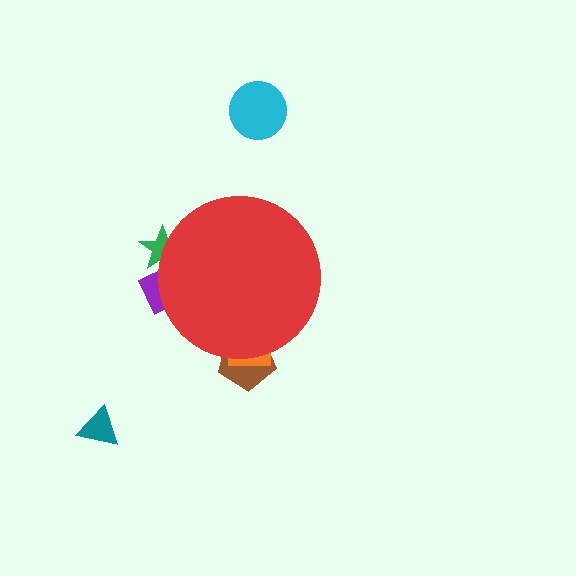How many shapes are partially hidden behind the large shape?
4 shapes are partially hidden.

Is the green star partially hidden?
Yes, the green star is partially hidden behind the red circle.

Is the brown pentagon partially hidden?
Yes, the brown pentagon is partially hidden behind the red circle.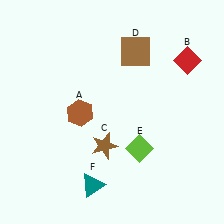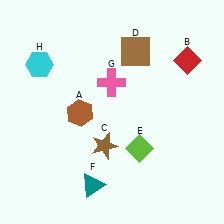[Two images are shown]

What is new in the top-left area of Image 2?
A cyan hexagon (H) was added in the top-left area of Image 2.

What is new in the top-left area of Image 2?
A pink cross (G) was added in the top-left area of Image 2.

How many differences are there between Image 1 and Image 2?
There are 2 differences between the two images.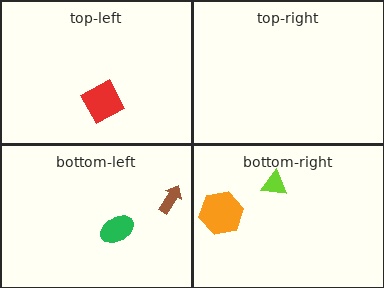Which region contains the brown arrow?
The bottom-left region.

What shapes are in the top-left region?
The red diamond.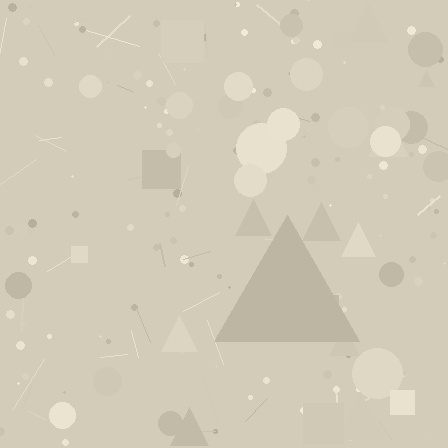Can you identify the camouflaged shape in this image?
The camouflaged shape is a triangle.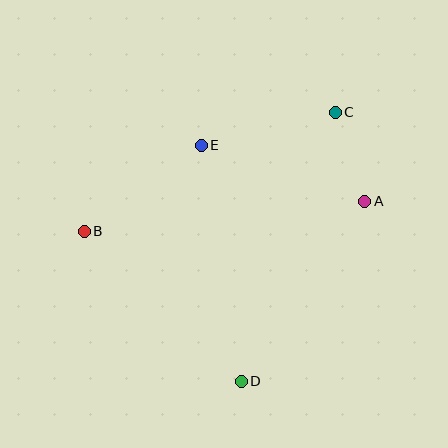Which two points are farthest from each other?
Points C and D are farthest from each other.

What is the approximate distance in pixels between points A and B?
The distance between A and B is approximately 282 pixels.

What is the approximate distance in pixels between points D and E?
The distance between D and E is approximately 239 pixels.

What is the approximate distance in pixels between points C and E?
The distance between C and E is approximately 138 pixels.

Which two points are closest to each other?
Points A and C are closest to each other.